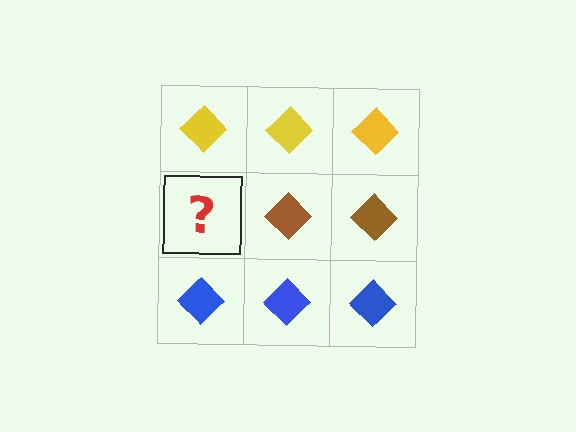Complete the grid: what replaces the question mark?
The question mark should be replaced with a brown diamond.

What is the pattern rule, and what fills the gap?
The rule is that each row has a consistent color. The gap should be filled with a brown diamond.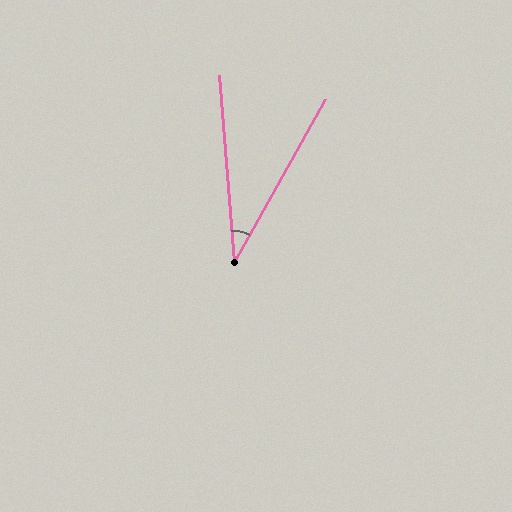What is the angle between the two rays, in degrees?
Approximately 34 degrees.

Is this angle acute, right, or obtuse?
It is acute.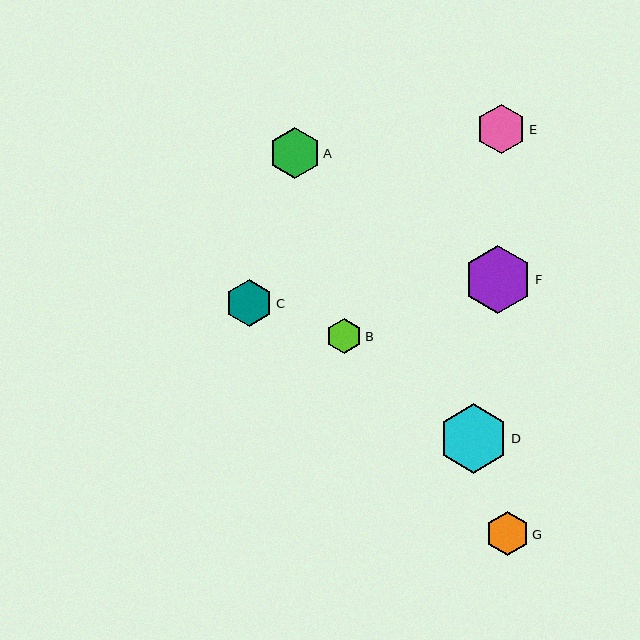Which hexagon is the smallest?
Hexagon B is the smallest with a size of approximately 35 pixels.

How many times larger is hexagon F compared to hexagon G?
Hexagon F is approximately 1.6 times the size of hexagon G.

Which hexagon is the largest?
Hexagon D is the largest with a size of approximately 69 pixels.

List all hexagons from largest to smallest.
From largest to smallest: D, F, A, E, C, G, B.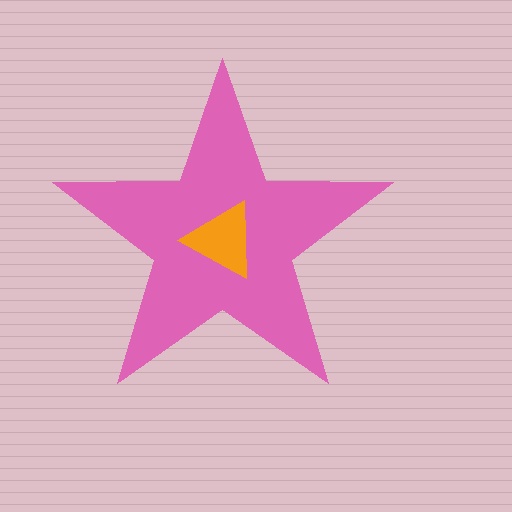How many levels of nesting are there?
2.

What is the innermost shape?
The orange triangle.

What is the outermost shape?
The pink star.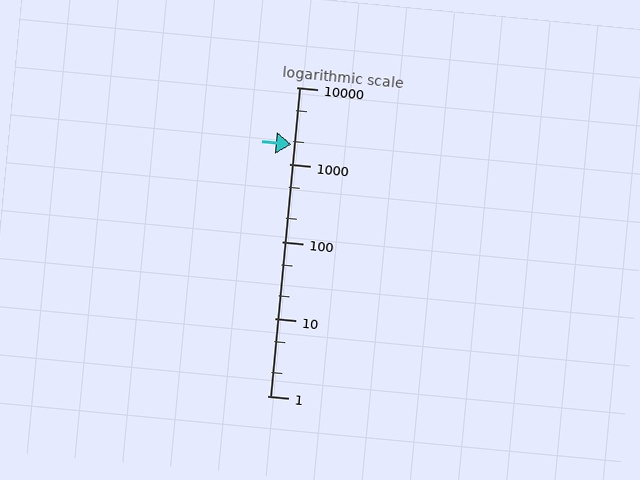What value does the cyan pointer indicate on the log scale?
The pointer indicates approximately 1800.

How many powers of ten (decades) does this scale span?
The scale spans 4 decades, from 1 to 10000.